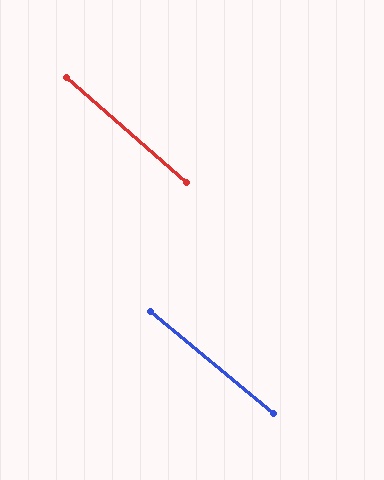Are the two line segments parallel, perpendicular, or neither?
Parallel — their directions differ by only 1.4°.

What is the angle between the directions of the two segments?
Approximately 1 degree.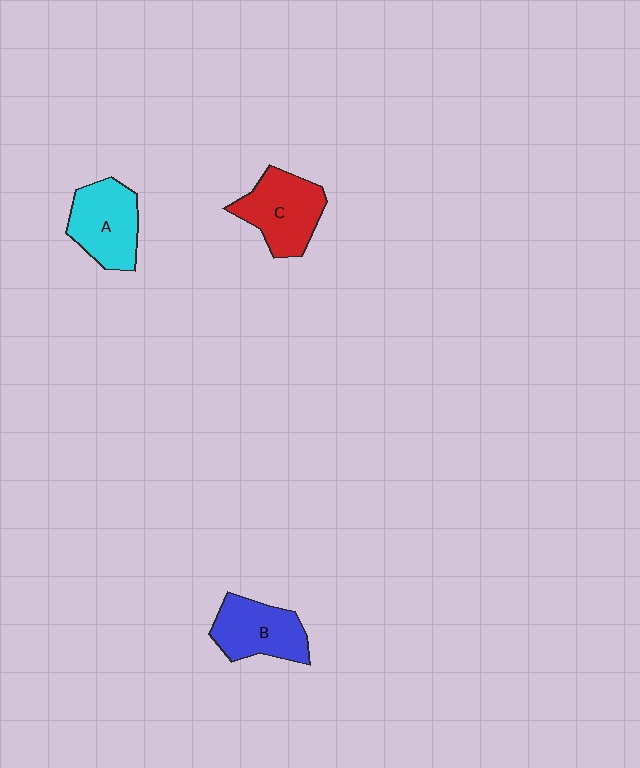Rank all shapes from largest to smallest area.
From largest to smallest: C (red), A (cyan), B (blue).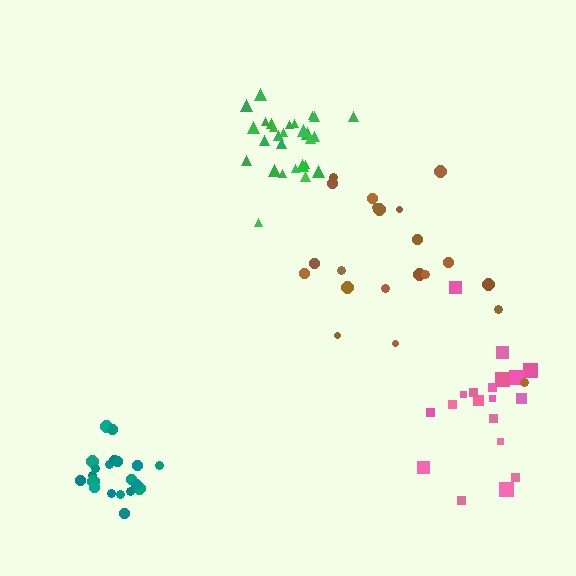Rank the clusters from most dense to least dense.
teal, green, pink, brown.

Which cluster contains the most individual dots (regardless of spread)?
Green (28).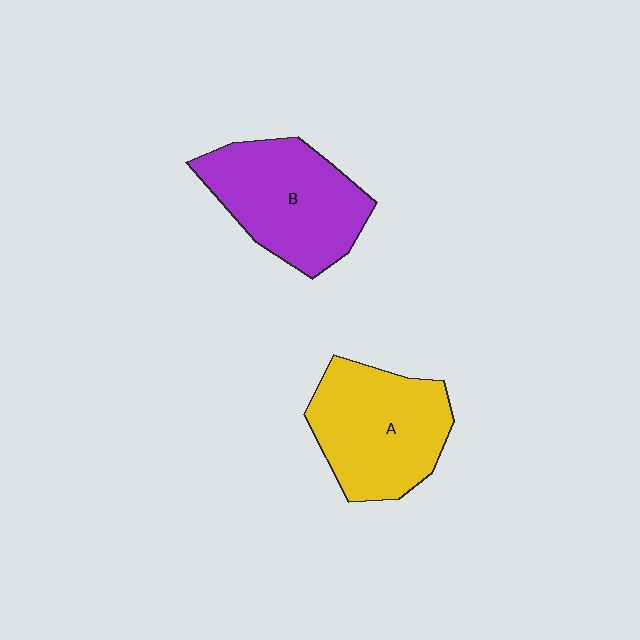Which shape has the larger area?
Shape B (purple).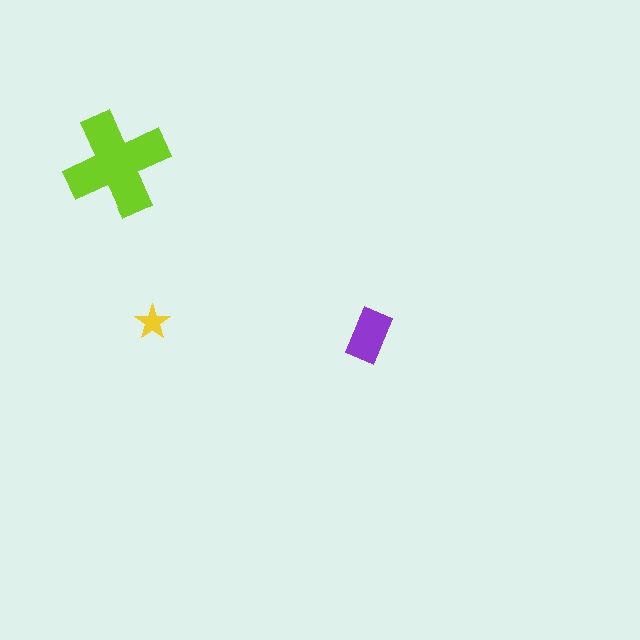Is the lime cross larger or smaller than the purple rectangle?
Larger.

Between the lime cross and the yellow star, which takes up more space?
The lime cross.